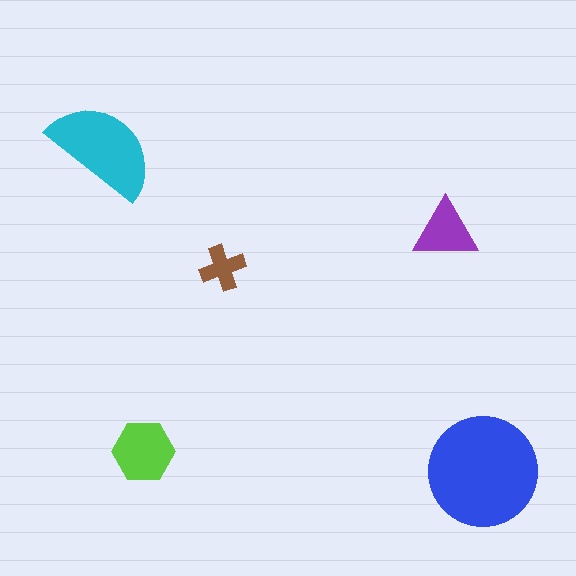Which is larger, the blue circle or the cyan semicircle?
The blue circle.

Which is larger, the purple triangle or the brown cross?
The purple triangle.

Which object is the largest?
The blue circle.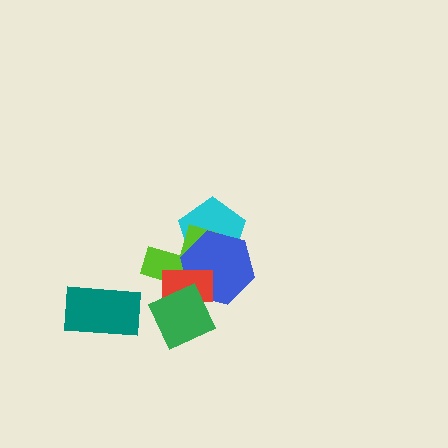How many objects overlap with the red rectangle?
3 objects overlap with the red rectangle.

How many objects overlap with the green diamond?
3 objects overlap with the green diamond.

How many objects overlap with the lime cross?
4 objects overlap with the lime cross.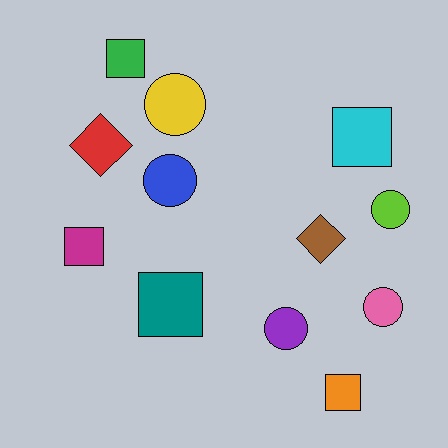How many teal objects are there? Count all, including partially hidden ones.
There is 1 teal object.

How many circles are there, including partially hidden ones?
There are 5 circles.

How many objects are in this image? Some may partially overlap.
There are 12 objects.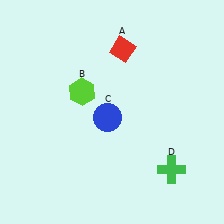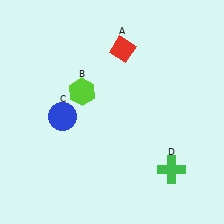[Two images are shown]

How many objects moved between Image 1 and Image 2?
1 object moved between the two images.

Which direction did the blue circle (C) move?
The blue circle (C) moved left.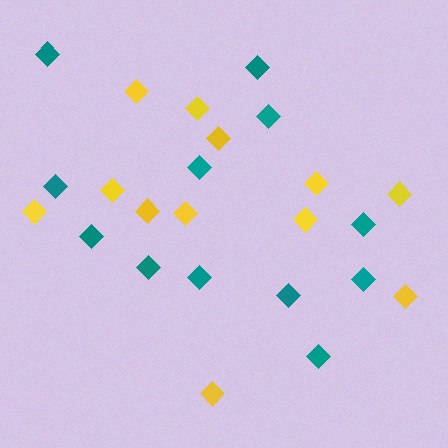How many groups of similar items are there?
There are 2 groups: one group of yellow diamonds (12) and one group of teal diamonds (12).